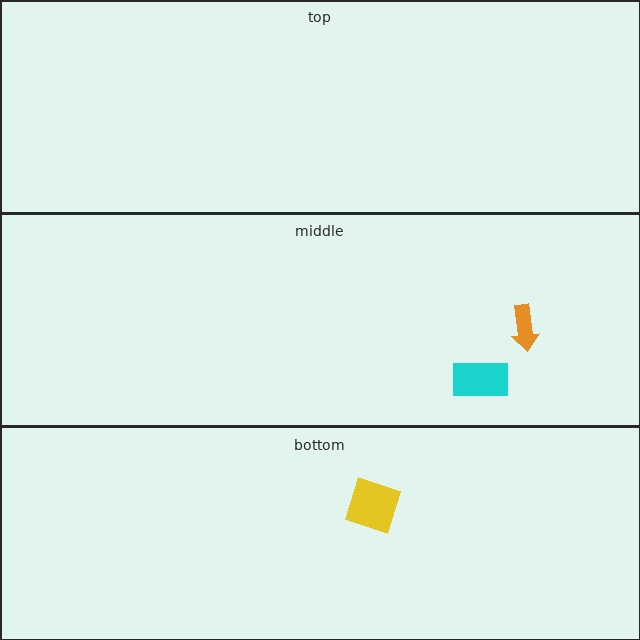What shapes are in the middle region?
The cyan rectangle, the orange arrow.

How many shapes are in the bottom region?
1.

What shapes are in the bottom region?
The yellow diamond.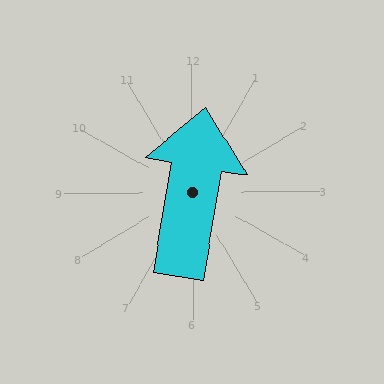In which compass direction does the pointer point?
North.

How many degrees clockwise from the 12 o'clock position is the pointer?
Approximately 10 degrees.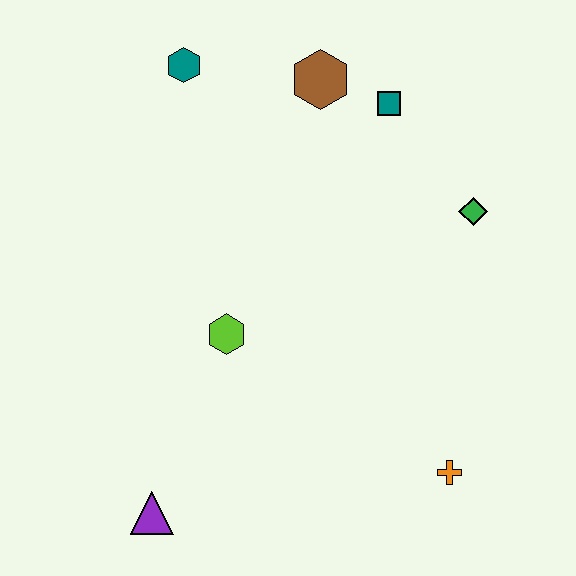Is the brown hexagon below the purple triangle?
No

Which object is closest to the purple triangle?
The lime hexagon is closest to the purple triangle.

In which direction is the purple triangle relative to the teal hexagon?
The purple triangle is below the teal hexagon.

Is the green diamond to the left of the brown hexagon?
No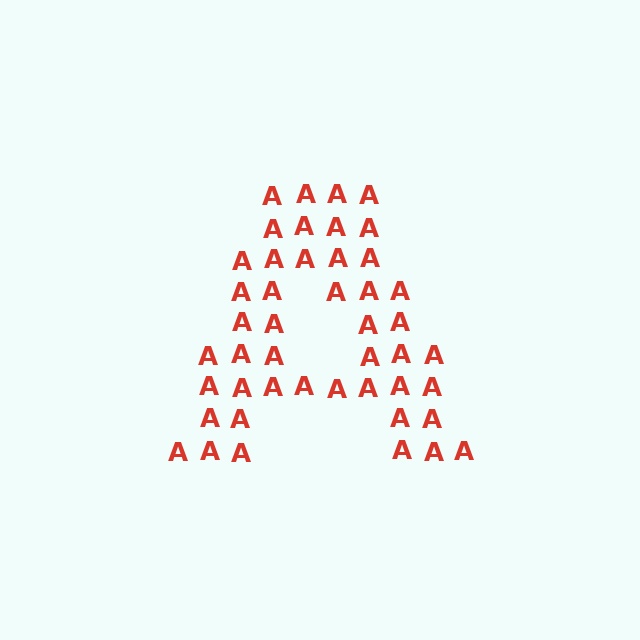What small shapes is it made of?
It is made of small letter A's.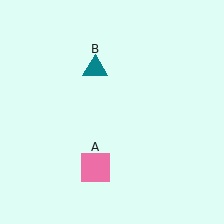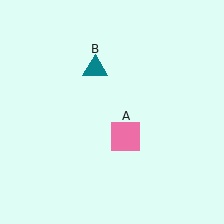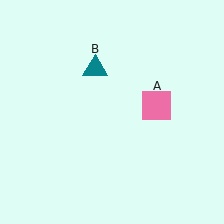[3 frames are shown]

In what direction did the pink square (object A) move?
The pink square (object A) moved up and to the right.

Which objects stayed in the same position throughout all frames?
Teal triangle (object B) remained stationary.